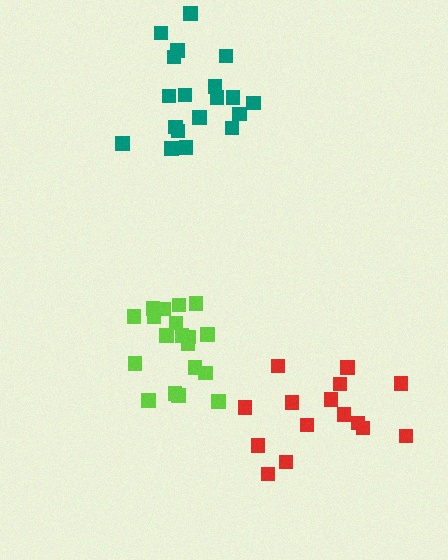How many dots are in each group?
Group 1: 19 dots, Group 2: 19 dots, Group 3: 15 dots (53 total).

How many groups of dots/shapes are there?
There are 3 groups.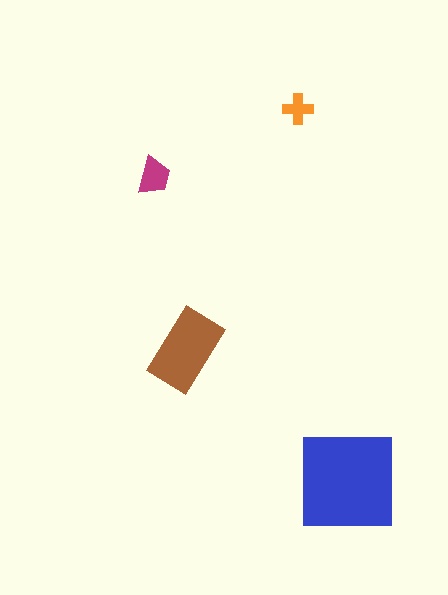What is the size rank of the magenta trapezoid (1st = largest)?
3rd.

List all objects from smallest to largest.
The orange cross, the magenta trapezoid, the brown rectangle, the blue square.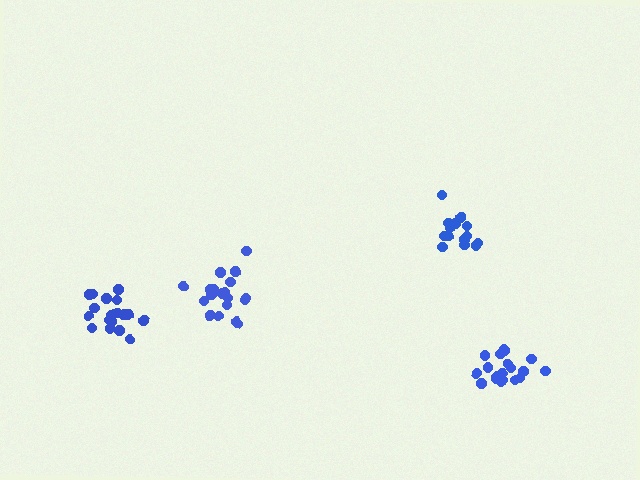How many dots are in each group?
Group 1: 20 dots, Group 2: 19 dots, Group 3: 19 dots, Group 4: 14 dots (72 total).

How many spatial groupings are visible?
There are 4 spatial groupings.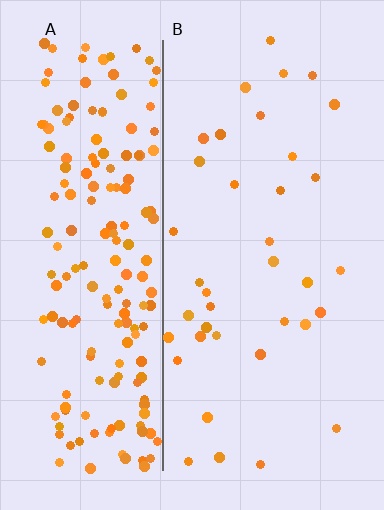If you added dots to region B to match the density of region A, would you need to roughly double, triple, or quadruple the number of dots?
Approximately quadruple.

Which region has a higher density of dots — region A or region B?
A (the left).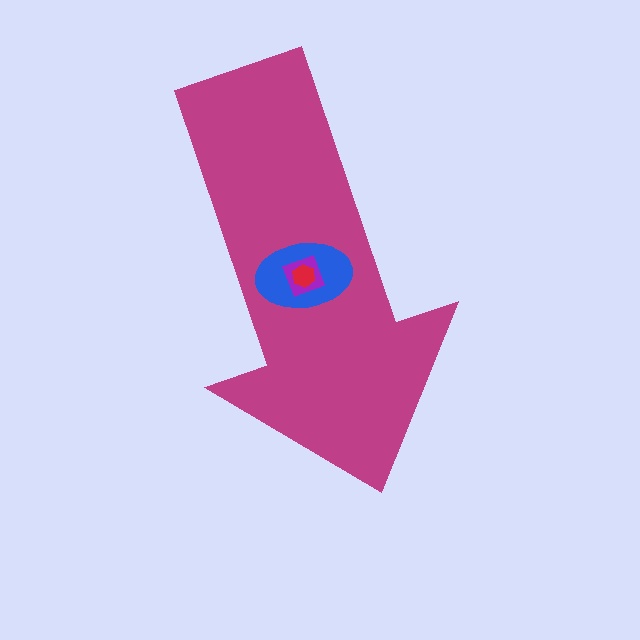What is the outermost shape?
The magenta arrow.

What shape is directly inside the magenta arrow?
The blue ellipse.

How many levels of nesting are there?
4.